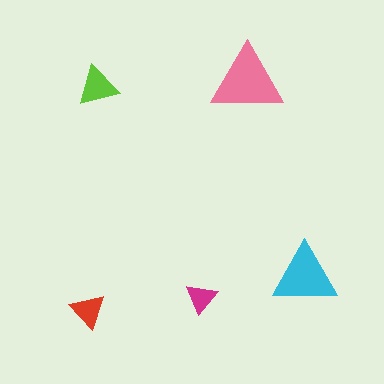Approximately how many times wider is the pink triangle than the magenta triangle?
About 2.5 times wider.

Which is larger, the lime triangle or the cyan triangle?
The cyan one.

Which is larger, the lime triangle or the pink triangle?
The pink one.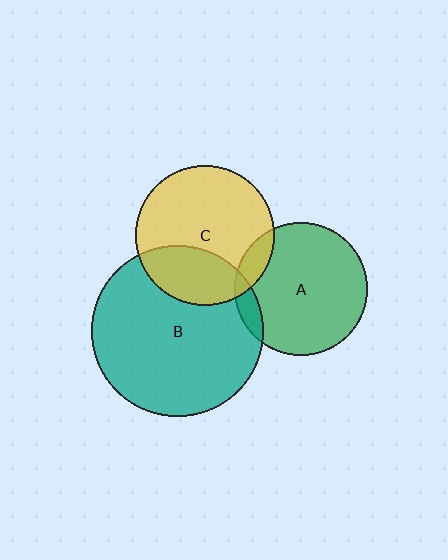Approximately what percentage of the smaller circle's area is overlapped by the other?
Approximately 10%.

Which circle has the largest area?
Circle B (teal).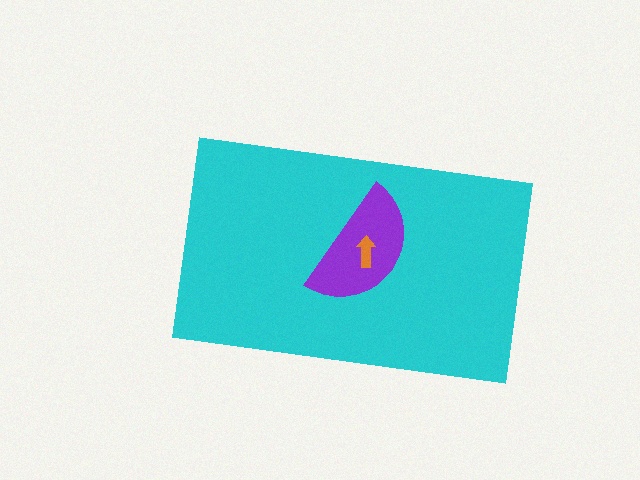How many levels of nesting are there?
3.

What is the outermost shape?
The cyan rectangle.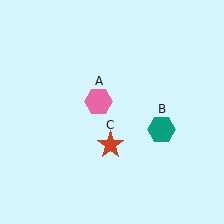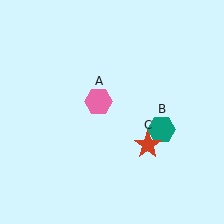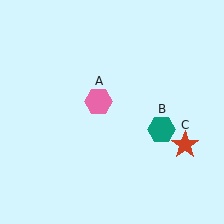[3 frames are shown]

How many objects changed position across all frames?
1 object changed position: red star (object C).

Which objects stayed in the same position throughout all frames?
Pink hexagon (object A) and teal hexagon (object B) remained stationary.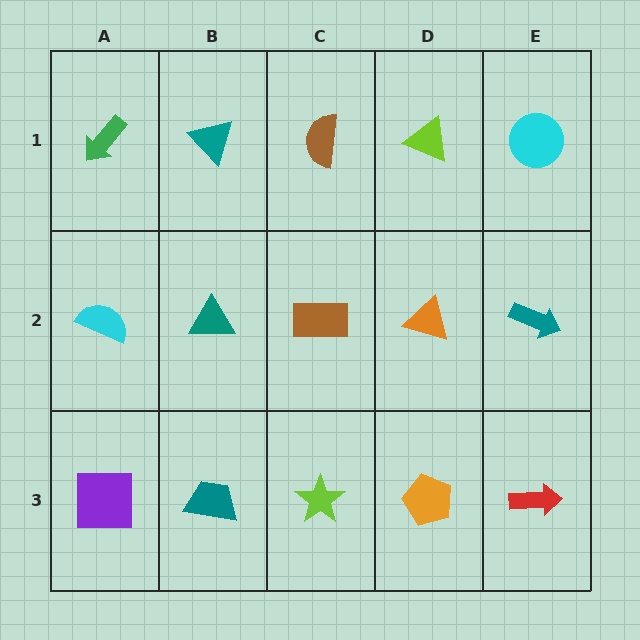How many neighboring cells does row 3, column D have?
3.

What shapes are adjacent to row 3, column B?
A teal triangle (row 2, column B), a purple square (row 3, column A), a lime star (row 3, column C).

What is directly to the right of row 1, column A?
A teal triangle.